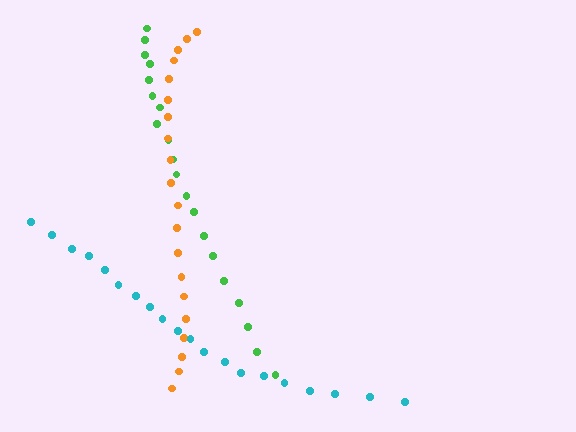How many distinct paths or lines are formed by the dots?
There are 3 distinct paths.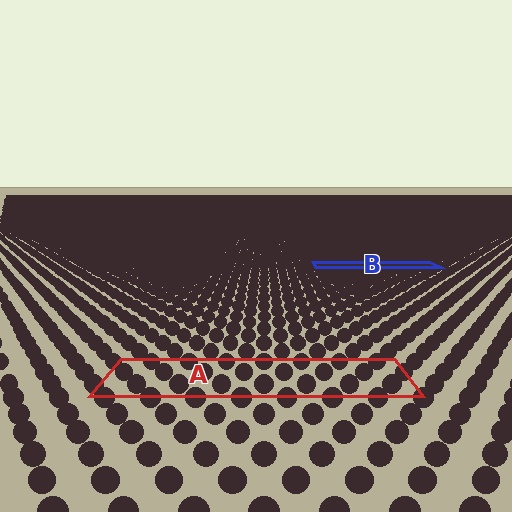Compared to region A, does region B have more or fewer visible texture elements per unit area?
Region B has more texture elements per unit area — they are packed more densely because it is farther away.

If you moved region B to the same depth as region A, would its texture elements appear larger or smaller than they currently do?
They would appear larger. At a closer depth, the same texture elements are projected at a bigger on-screen size.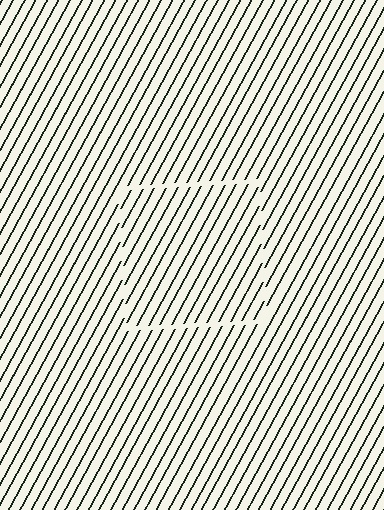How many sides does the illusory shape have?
4 sides — the line-ends trace a square.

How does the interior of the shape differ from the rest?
The interior of the shape contains the same grating, shifted by half a period — the contour is defined by the phase discontinuity where line-ends from the inner and outer gratings abut.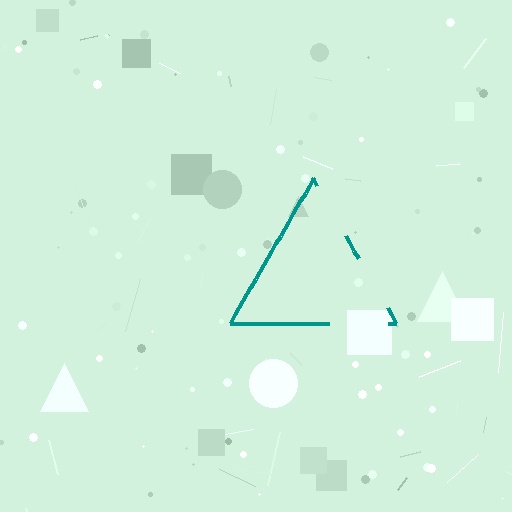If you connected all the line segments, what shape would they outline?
They would outline a triangle.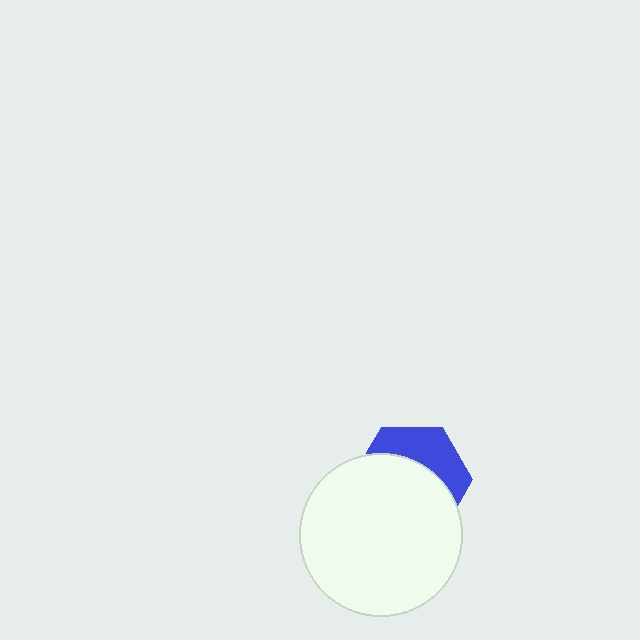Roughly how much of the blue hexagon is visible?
A small part of it is visible (roughly 36%).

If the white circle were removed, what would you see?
You would see the complete blue hexagon.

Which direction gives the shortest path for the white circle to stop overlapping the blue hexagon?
Moving down gives the shortest separation.